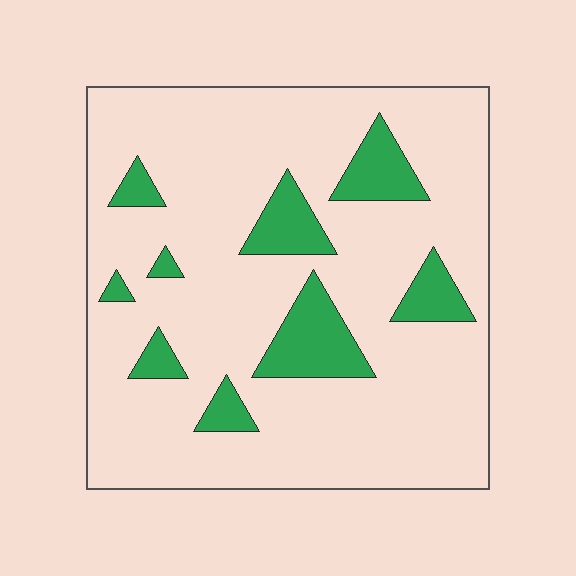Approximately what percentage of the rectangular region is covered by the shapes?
Approximately 15%.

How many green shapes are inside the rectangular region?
9.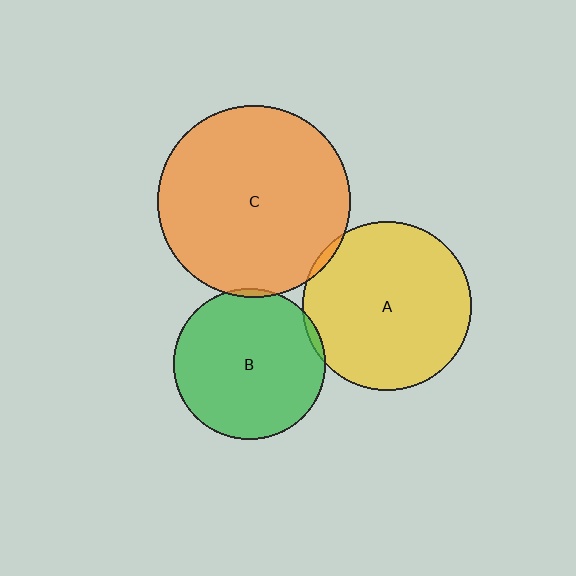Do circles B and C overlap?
Yes.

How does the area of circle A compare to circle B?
Approximately 1.2 times.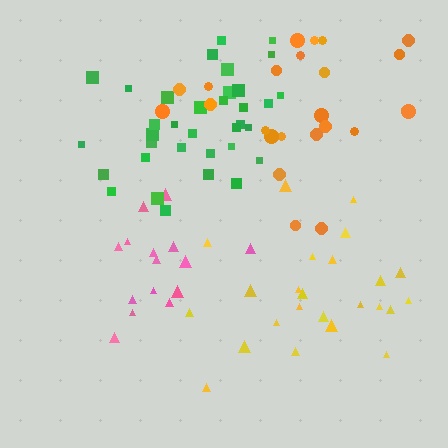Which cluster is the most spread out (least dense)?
Orange.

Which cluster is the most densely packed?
Green.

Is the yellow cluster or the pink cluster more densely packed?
Pink.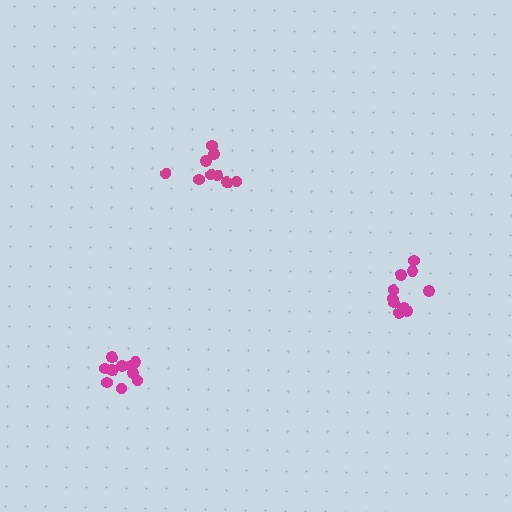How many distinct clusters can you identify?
There are 3 distinct clusters.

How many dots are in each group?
Group 1: 9 dots, Group 2: 10 dots, Group 3: 10 dots (29 total).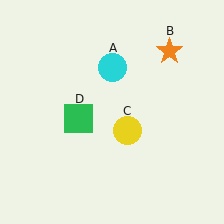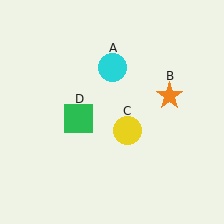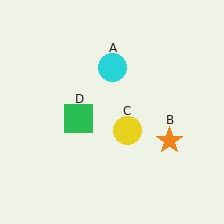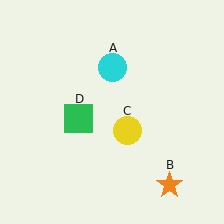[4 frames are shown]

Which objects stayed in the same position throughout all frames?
Cyan circle (object A) and yellow circle (object C) and green square (object D) remained stationary.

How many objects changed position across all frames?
1 object changed position: orange star (object B).